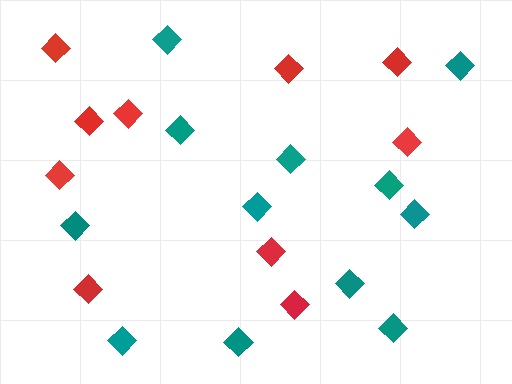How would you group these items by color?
There are 2 groups: one group of red diamonds (10) and one group of teal diamonds (12).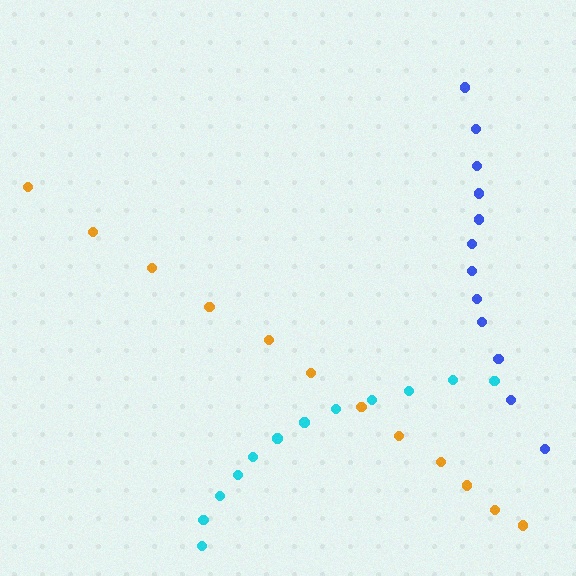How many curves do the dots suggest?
There are 3 distinct paths.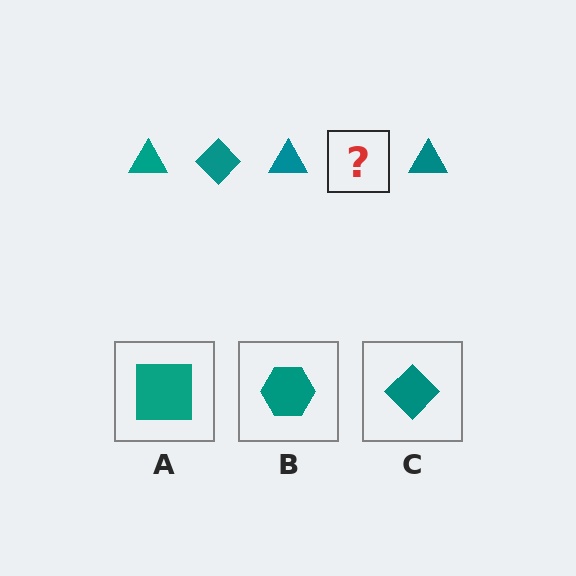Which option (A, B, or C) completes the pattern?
C.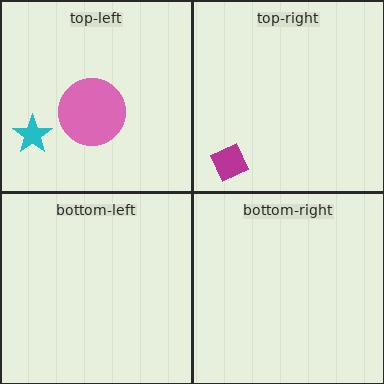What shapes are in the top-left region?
The pink circle, the cyan star.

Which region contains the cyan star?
The top-left region.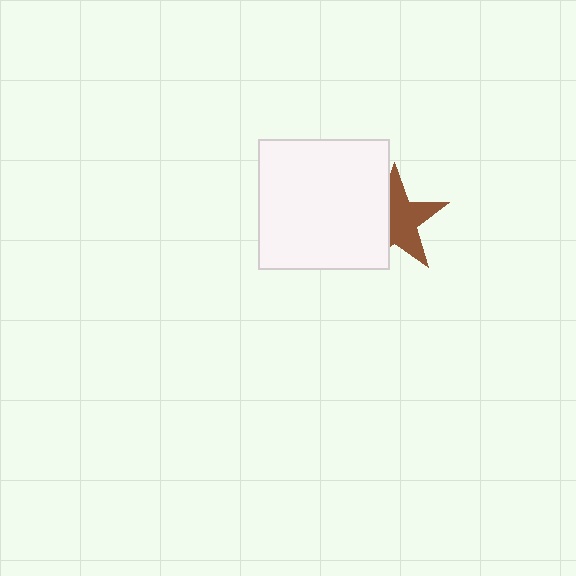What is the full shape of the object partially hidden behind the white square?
The partially hidden object is a brown star.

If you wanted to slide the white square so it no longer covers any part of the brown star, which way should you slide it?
Slide it left — that is the most direct way to separate the two shapes.